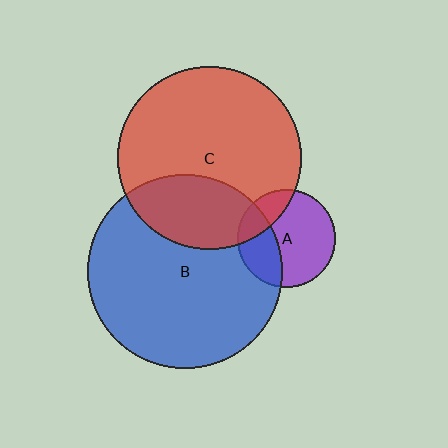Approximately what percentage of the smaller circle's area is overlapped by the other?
Approximately 20%.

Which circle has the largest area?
Circle B (blue).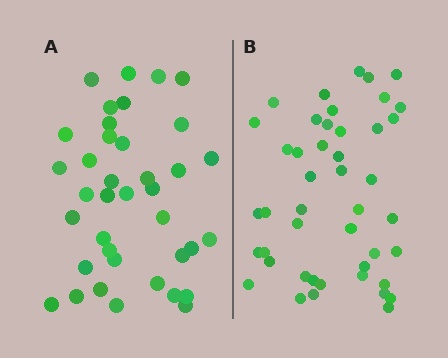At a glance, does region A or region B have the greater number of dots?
Region B (the right region) has more dots.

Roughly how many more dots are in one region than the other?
Region B has roughly 8 or so more dots than region A.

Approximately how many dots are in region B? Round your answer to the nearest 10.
About 40 dots. (The exact count is 45, which rounds to 40.)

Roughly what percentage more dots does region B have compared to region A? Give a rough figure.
About 20% more.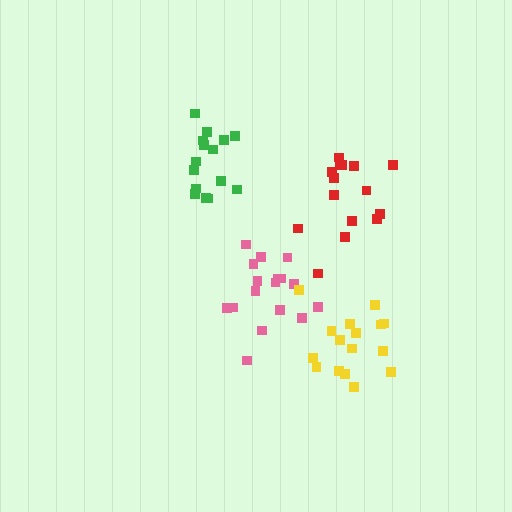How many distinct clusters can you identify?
There are 4 distinct clusters.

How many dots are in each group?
Group 1: 15 dots, Group 2: 15 dots, Group 3: 17 dots, Group 4: 16 dots (63 total).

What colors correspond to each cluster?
The clusters are colored: green, red, pink, yellow.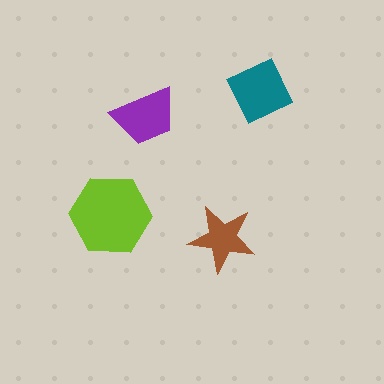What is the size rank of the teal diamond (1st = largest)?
2nd.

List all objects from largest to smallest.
The lime hexagon, the teal diamond, the purple trapezoid, the brown star.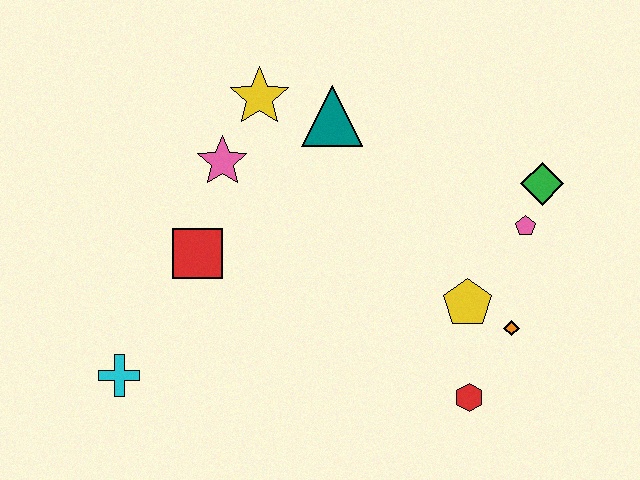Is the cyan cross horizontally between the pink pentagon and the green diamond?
No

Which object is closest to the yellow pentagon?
The orange diamond is closest to the yellow pentagon.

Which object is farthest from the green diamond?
The cyan cross is farthest from the green diamond.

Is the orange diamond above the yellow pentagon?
No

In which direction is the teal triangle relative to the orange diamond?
The teal triangle is above the orange diamond.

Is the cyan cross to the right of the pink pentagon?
No